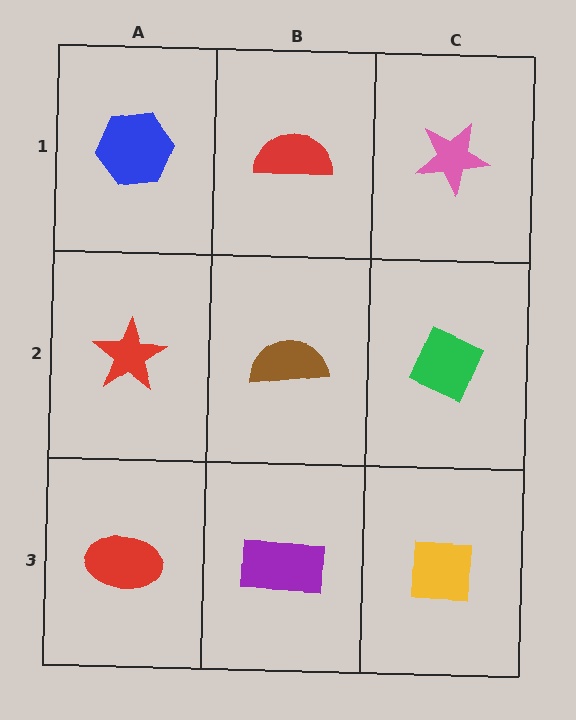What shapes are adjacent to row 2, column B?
A red semicircle (row 1, column B), a purple rectangle (row 3, column B), a red star (row 2, column A), a green diamond (row 2, column C).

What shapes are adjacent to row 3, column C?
A green diamond (row 2, column C), a purple rectangle (row 3, column B).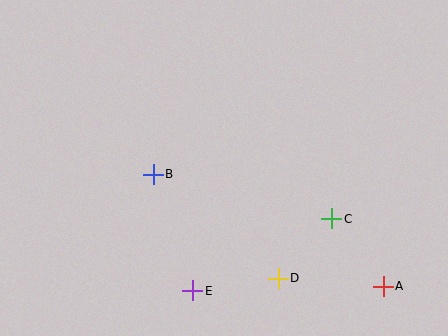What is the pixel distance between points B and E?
The distance between B and E is 123 pixels.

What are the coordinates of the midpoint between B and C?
The midpoint between B and C is at (243, 196).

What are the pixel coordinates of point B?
Point B is at (153, 174).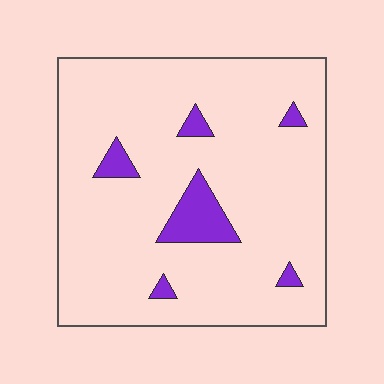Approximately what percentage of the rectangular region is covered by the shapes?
Approximately 10%.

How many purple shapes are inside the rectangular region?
6.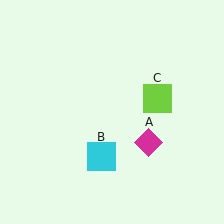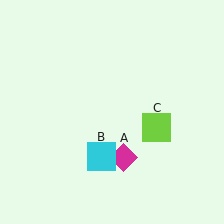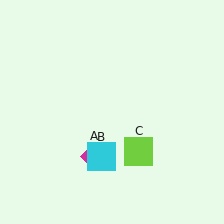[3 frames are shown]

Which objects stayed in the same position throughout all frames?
Cyan square (object B) remained stationary.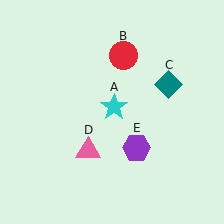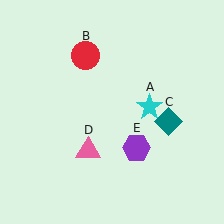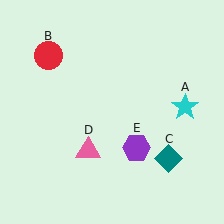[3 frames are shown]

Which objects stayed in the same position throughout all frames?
Pink triangle (object D) and purple hexagon (object E) remained stationary.